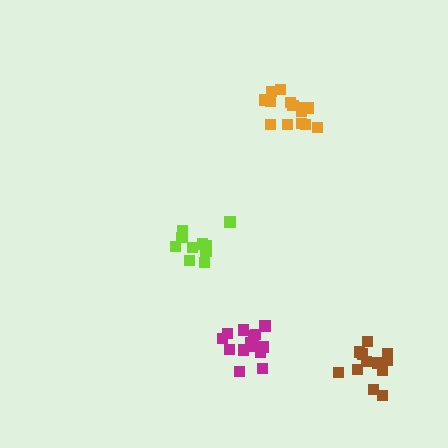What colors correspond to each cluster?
The clusters are colored: brown, magenta, orange, lime.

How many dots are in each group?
Group 1: 12 dots, Group 2: 14 dots, Group 3: 14 dots, Group 4: 10 dots (50 total).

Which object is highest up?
The orange cluster is topmost.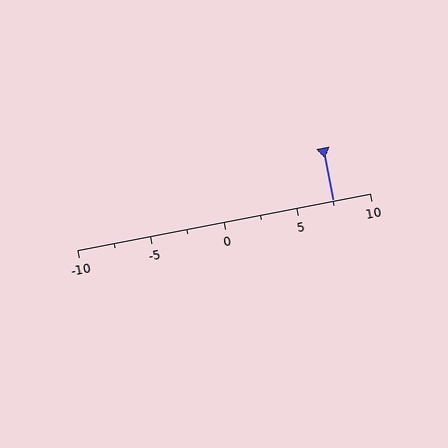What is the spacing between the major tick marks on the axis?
The major ticks are spaced 5 apart.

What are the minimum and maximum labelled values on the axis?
The axis runs from -10 to 10.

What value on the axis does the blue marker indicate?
The marker indicates approximately 7.5.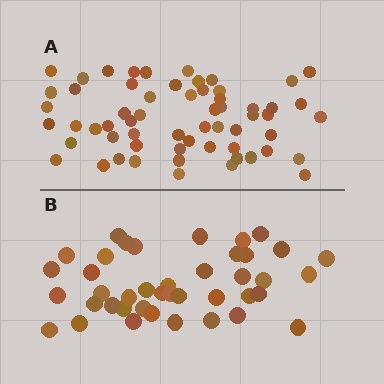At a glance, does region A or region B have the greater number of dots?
Region A (the top region) has more dots.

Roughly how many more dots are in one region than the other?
Region A has approximately 20 more dots than region B.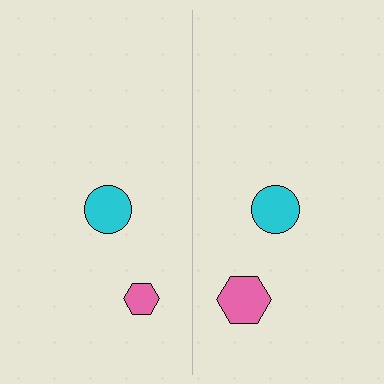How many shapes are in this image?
There are 4 shapes in this image.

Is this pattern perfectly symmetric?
No, the pattern is not perfectly symmetric. The pink hexagon on the right side has a different size than its mirror counterpart.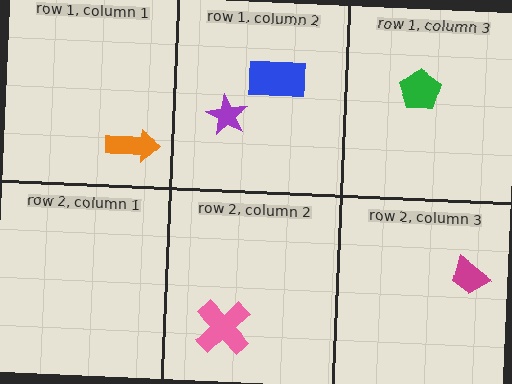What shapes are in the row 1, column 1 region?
The orange arrow.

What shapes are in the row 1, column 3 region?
The green pentagon.